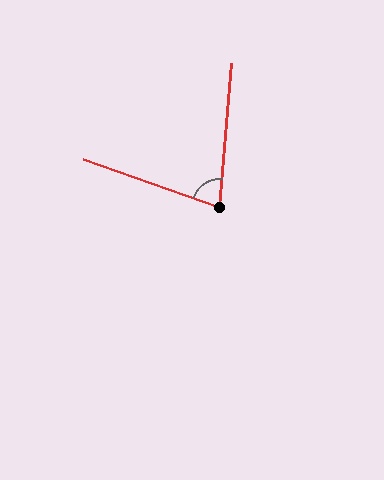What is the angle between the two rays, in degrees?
Approximately 75 degrees.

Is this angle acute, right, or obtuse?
It is acute.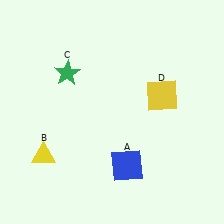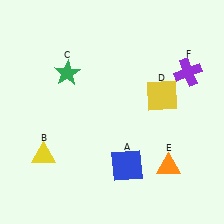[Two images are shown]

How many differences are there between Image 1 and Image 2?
There are 2 differences between the two images.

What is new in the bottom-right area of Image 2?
An orange triangle (E) was added in the bottom-right area of Image 2.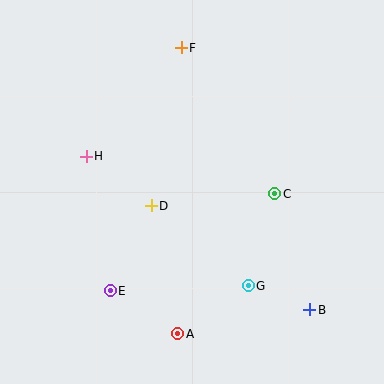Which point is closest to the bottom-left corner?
Point E is closest to the bottom-left corner.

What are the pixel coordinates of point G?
Point G is at (248, 286).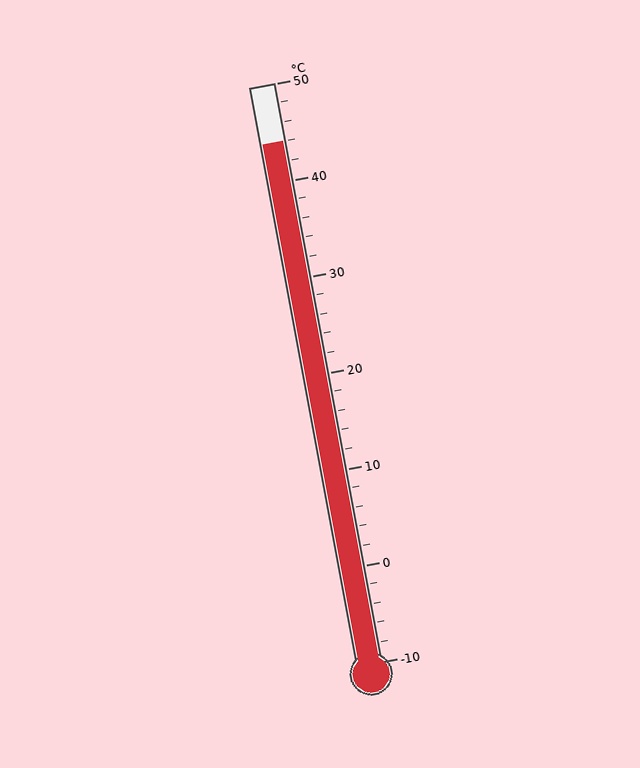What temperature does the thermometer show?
The thermometer shows approximately 44°C.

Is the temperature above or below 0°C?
The temperature is above 0°C.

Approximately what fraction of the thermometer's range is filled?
The thermometer is filled to approximately 90% of its range.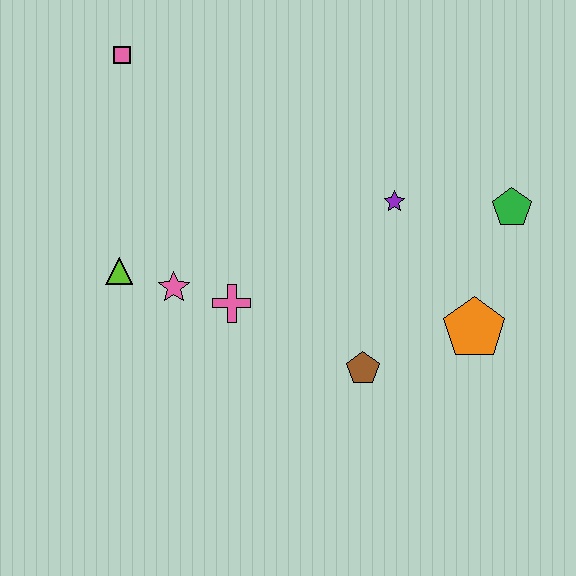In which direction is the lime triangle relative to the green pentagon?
The lime triangle is to the left of the green pentagon.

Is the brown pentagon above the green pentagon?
No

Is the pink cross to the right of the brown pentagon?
No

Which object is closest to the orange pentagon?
The brown pentagon is closest to the orange pentagon.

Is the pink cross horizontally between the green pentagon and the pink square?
Yes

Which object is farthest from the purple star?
The pink square is farthest from the purple star.